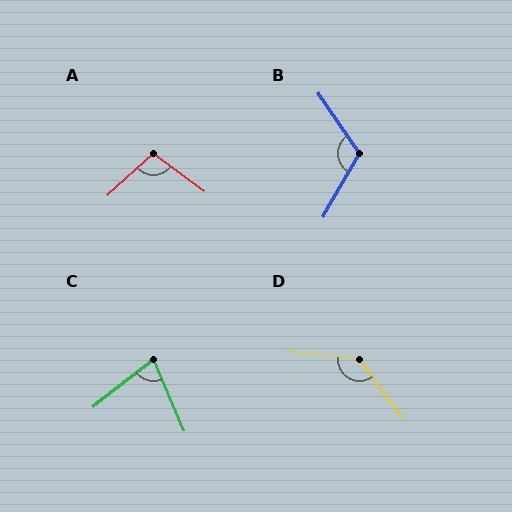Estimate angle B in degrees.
Approximately 115 degrees.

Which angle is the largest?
D, at approximately 132 degrees.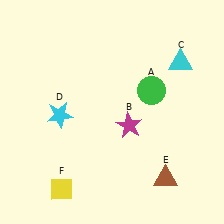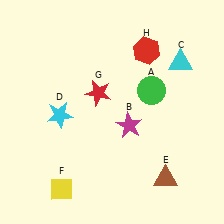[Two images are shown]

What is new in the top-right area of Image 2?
A red hexagon (H) was added in the top-right area of Image 2.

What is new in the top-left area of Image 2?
A red star (G) was added in the top-left area of Image 2.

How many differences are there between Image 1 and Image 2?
There are 2 differences between the two images.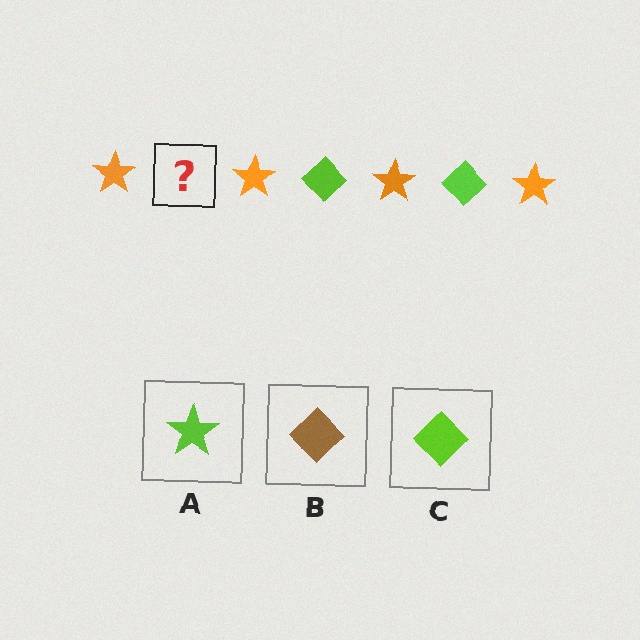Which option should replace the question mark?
Option C.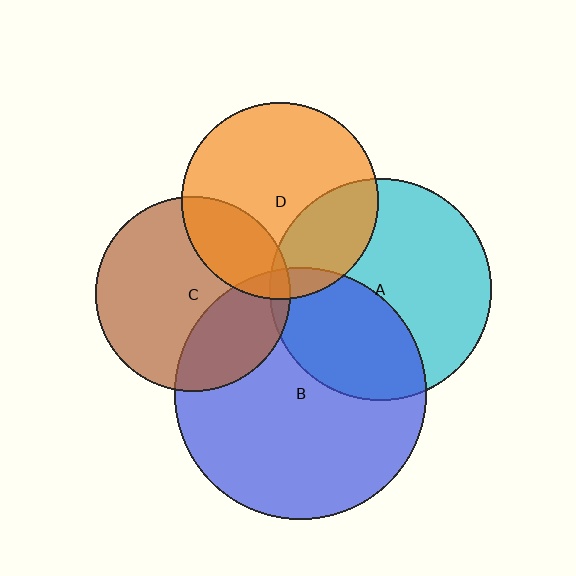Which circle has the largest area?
Circle B (blue).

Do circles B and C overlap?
Yes.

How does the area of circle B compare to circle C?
Approximately 1.7 times.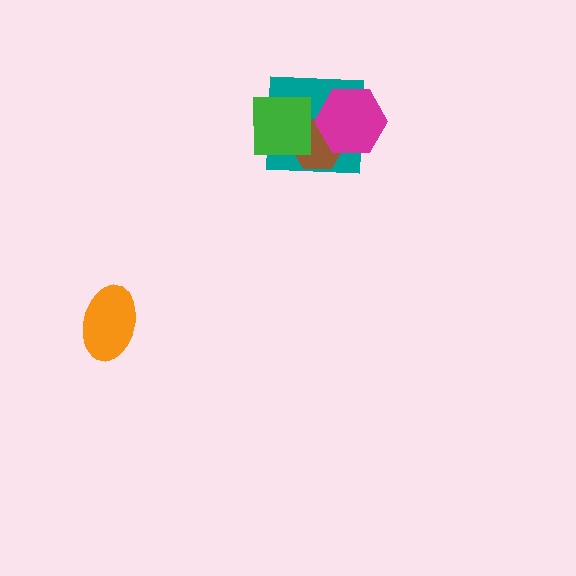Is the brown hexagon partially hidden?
Yes, it is partially covered by another shape.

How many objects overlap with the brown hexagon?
3 objects overlap with the brown hexagon.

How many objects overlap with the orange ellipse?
0 objects overlap with the orange ellipse.